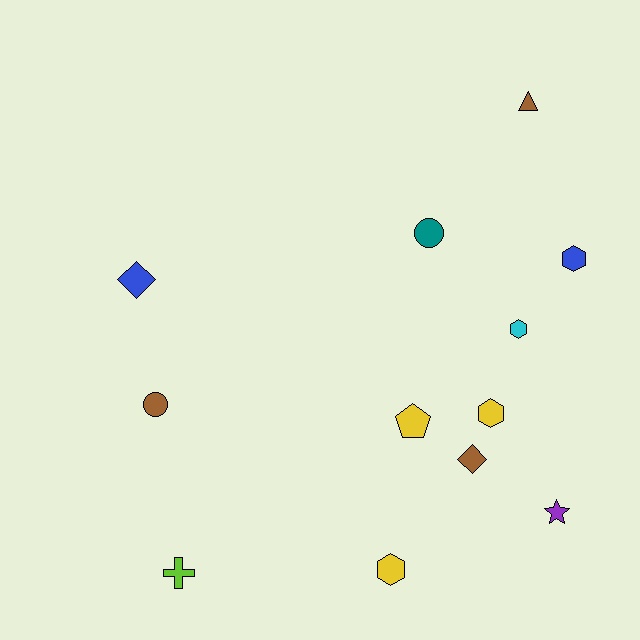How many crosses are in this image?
There is 1 cross.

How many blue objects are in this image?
There are 2 blue objects.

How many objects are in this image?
There are 12 objects.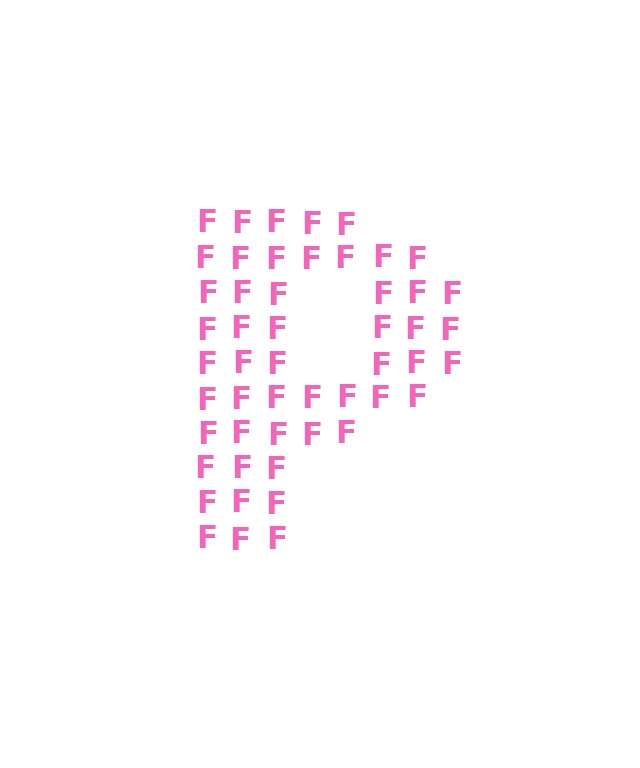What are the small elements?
The small elements are letter F's.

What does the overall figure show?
The overall figure shows the letter P.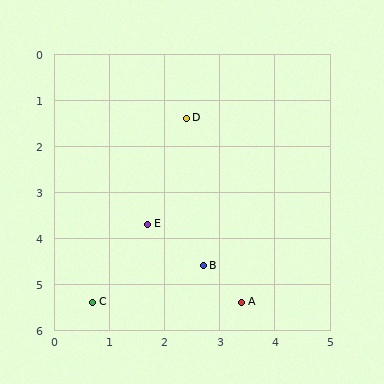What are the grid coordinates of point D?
Point D is at approximately (2.4, 1.4).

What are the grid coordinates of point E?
Point E is at approximately (1.7, 3.7).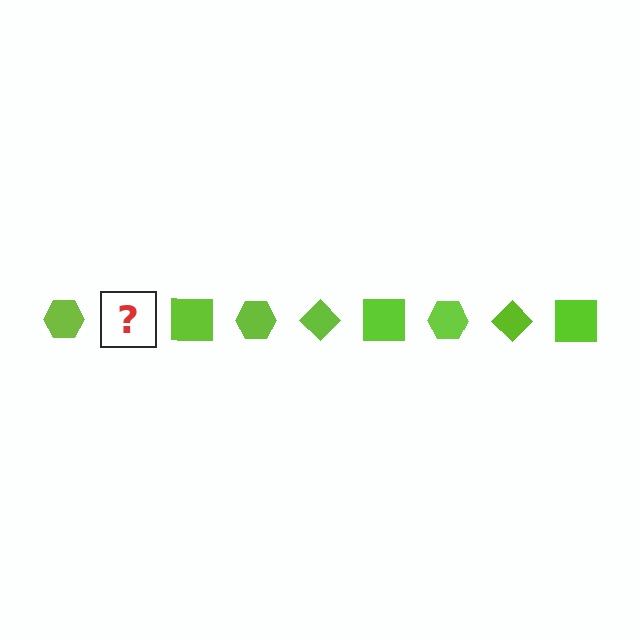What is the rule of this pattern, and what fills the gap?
The rule is that the pattern cycles through hexagon, diamond, square shapes in lime. The gap should be filled with a lime diamond.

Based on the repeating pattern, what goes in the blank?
The blank should be a lime diamond.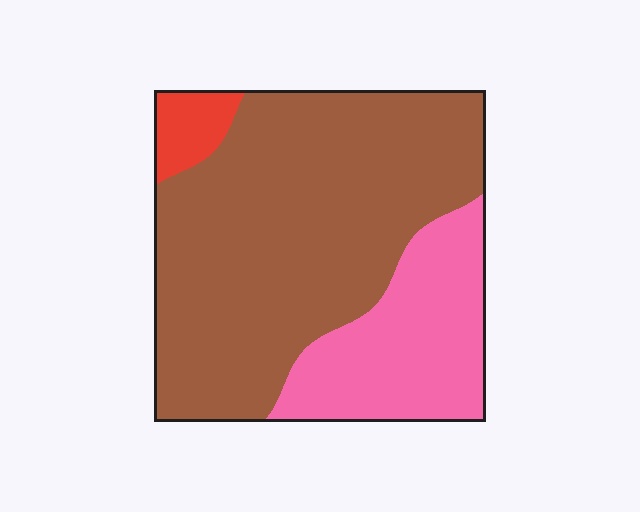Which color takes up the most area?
Brown, at roughly 70%.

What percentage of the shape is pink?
Pink covers roughly 25% of the shape.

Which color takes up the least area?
Red, at roughly 5%.